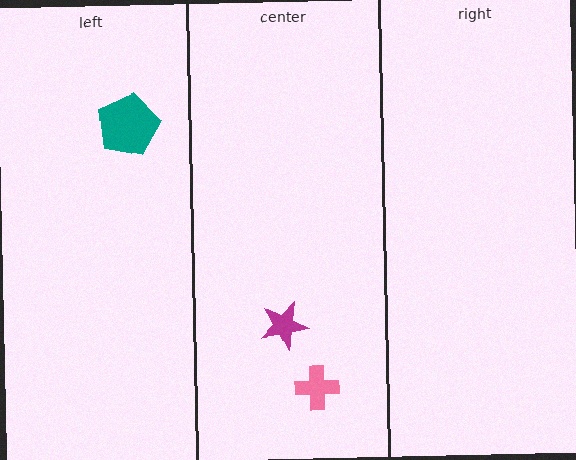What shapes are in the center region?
The magenta star, the pink cross.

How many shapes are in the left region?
1.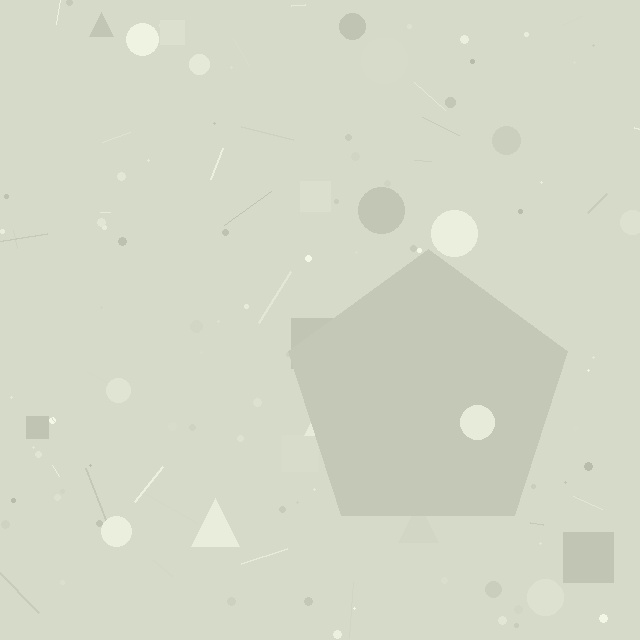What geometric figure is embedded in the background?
A pentagon is embedded in the background.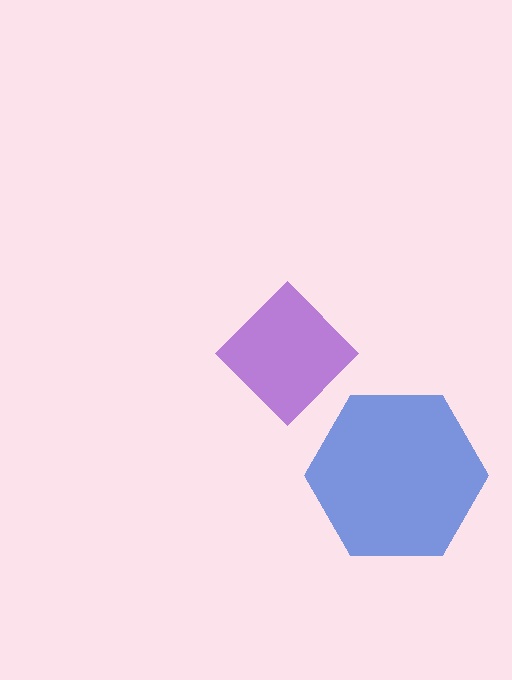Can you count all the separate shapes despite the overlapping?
Yes, there are 2 separate shapes.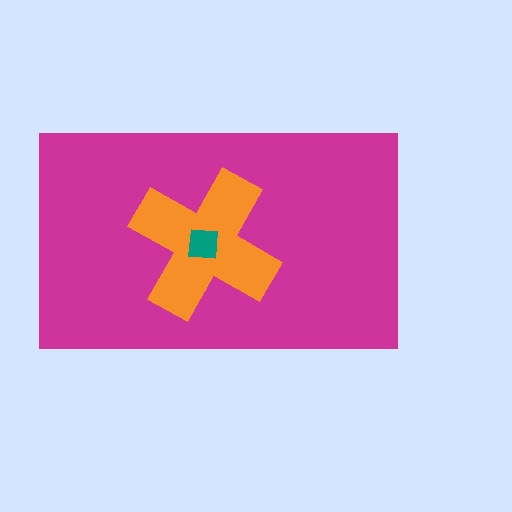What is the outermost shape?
The magenta rectangle.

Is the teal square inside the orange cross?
Yes.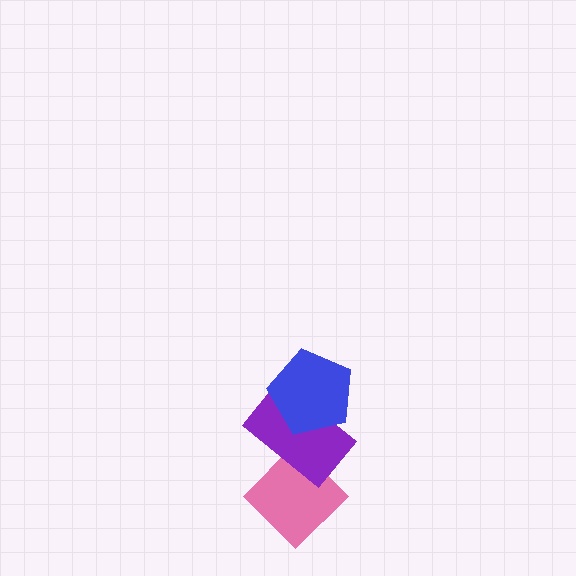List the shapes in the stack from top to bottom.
From top to bottom: the blue pentagon, the purple rectangle, the pink diamond.